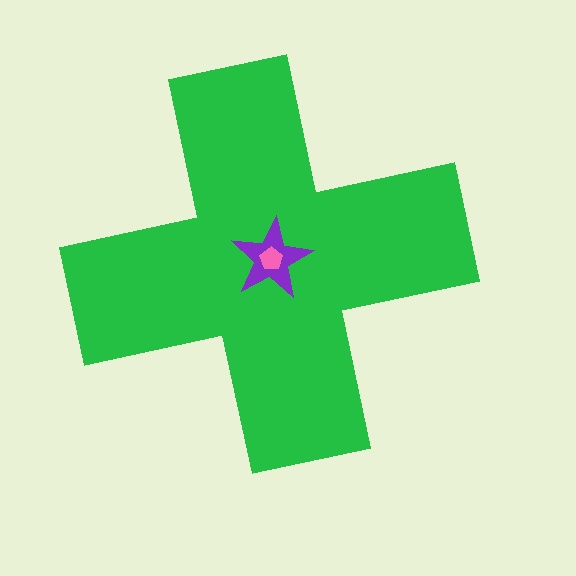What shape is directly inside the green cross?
The purple star.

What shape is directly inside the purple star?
The pink pentagon.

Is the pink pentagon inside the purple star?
Yes.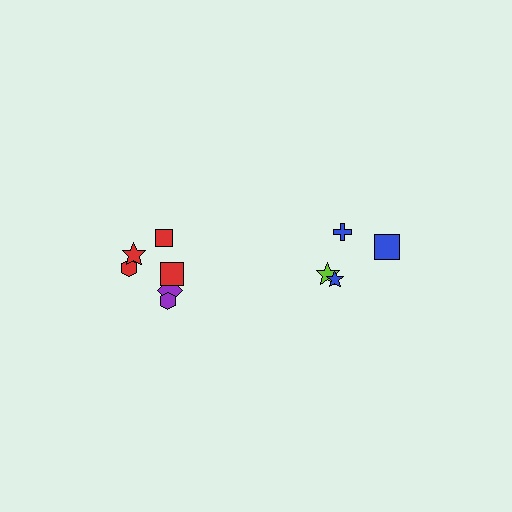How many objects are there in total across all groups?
There are 10 objects.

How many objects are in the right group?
There are 4 objects.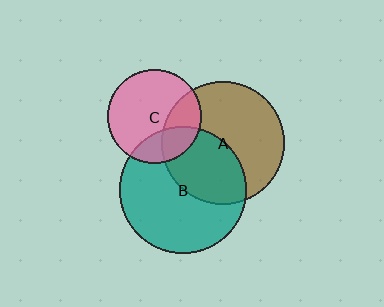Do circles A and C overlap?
Yes.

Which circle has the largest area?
Circle B (teal).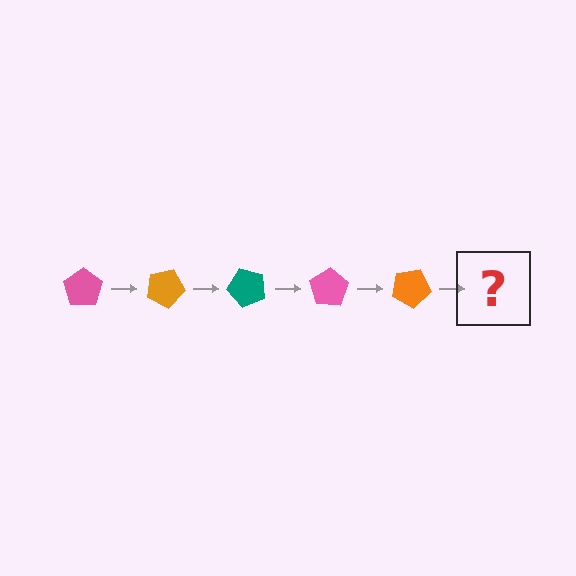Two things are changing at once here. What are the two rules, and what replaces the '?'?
The two rules are that it rotates 25 degrees each step and the color cycles through pink, orange, and teal. The '?' should be a teal pentagon, rotated 125 degrees from the start.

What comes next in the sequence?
The next element should be a teal pentagon, rotated 125 degrees from the start.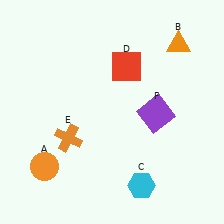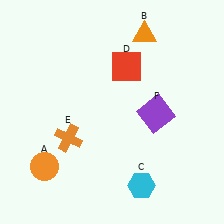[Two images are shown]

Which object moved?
The orange triangle (B) moved left.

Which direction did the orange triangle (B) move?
The orange triangle (B) moved left.